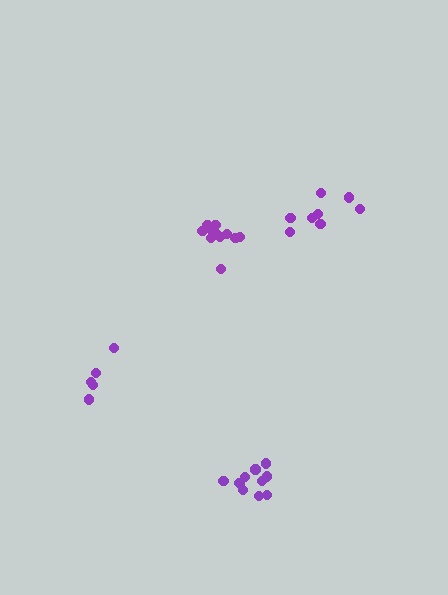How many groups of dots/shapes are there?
There are 4 groups.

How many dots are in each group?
Group 1: 11 dots, Group 2: 10 dots, Group 3: 8 dots, Group 4: 5 dots (34 total).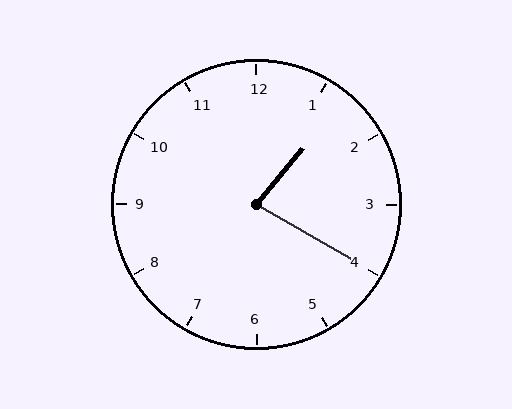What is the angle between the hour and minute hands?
Approximately 80 degrees.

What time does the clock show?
1:20.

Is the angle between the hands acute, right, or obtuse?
It is acute.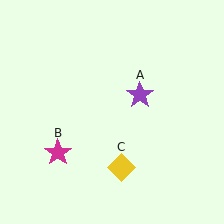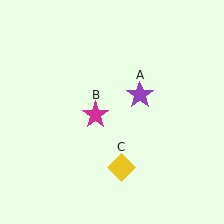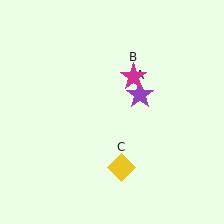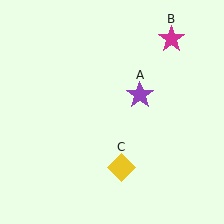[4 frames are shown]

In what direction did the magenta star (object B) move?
The magenta star (object B) moved up and to the right.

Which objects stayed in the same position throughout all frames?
Purple star (object A) and yellow diamond (object C) remained stationary.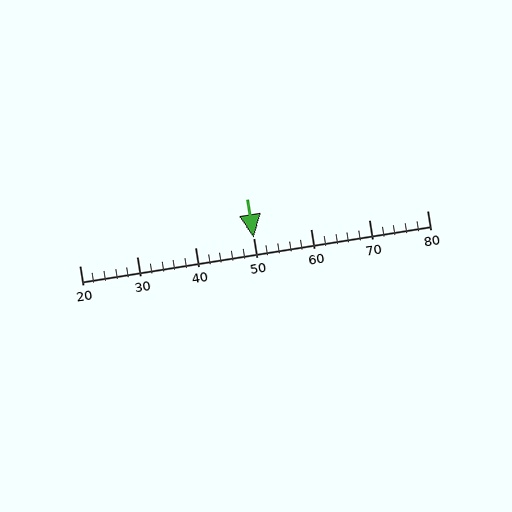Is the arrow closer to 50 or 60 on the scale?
The arrow is closer to 50.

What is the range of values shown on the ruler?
The ruler shows values from 20 to 80.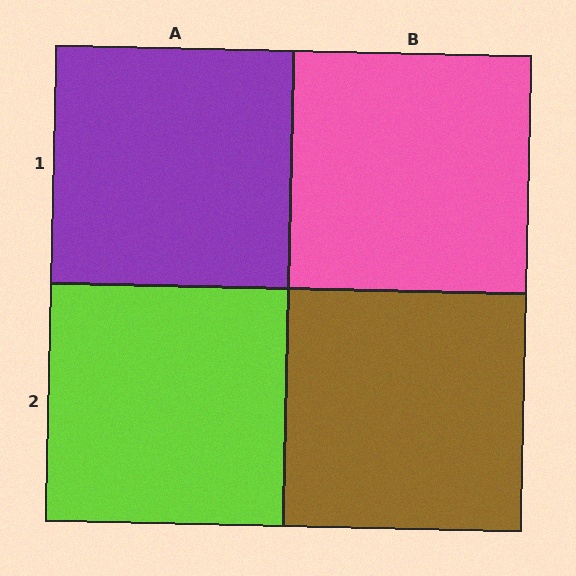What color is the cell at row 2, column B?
Brown.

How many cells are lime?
1 cell is lime.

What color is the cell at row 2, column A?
Lime.